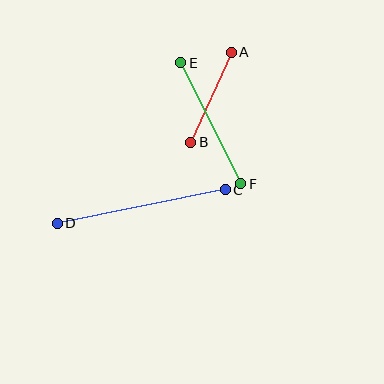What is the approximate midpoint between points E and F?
The midpoint is at approximately (211, 123) pixels.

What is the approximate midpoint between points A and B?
The midpoint is at approximately (211, 97) pixels.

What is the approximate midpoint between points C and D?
The midpoint is at approximately (141, 206) pixels.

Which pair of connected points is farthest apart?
Points C and D are farthest apart.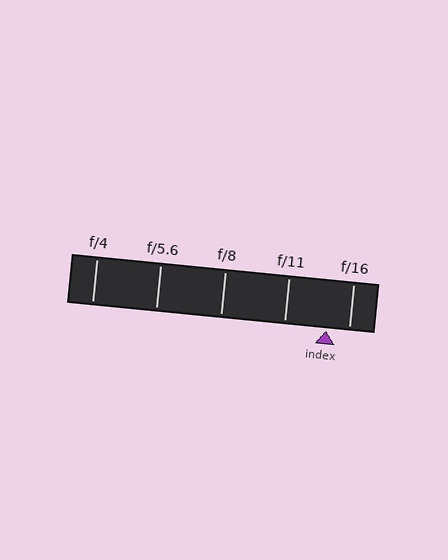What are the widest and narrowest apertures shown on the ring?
The widest aperture shown is f/4 and the narrowest is f/16.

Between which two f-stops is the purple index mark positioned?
The index mark is between f/11 and f/16.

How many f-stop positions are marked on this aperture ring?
There are 5 f-stop positions marked.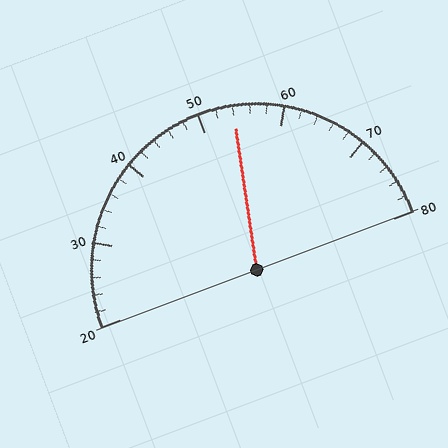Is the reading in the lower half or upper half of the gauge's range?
The reading is in the upper half of the range (20 to 80).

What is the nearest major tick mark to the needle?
The nearest major tick mark is 50.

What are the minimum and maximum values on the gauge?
The gauge ranges from 20 to 80.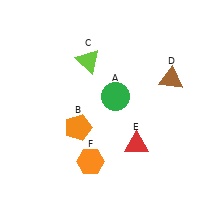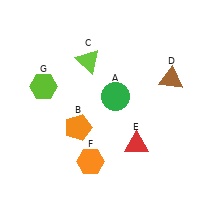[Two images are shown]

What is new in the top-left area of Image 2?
A lime hexagon (G) was added in the top-left area of Image 2.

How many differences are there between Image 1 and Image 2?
There is 1 difference between the two images.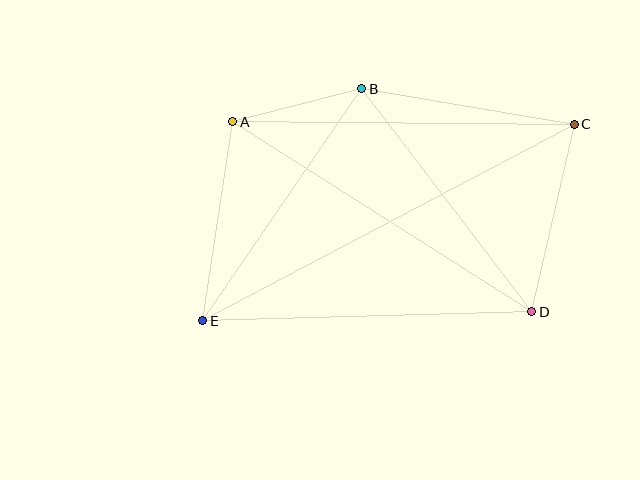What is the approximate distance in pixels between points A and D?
The distance between A and D is approximately 354 pixels.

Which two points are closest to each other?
Points A and B are closest to each other.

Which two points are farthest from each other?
Points C and E are farthest from each other.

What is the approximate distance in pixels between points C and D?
The distance between C and D is approximately 192 pixels.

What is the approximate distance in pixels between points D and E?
The distance between D and E is approximately 329 pixels.